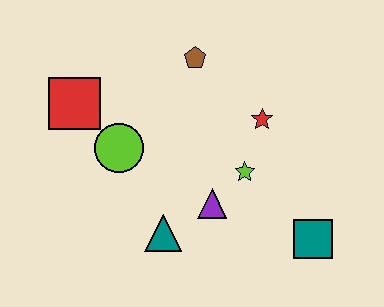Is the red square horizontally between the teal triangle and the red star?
No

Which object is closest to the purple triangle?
The lime star is closest to the purple triangle.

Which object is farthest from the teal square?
The red square is farthest from the teal square.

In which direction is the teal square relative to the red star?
The teal square is below the red star.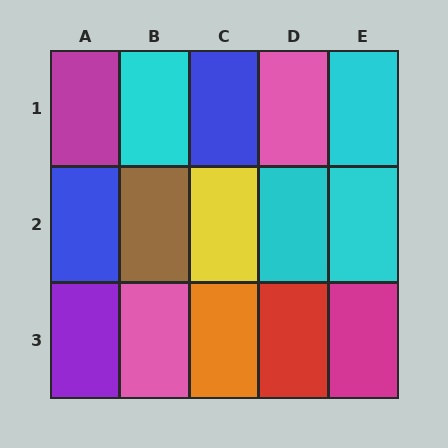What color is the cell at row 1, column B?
Cyan.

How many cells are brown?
1 cell is brown.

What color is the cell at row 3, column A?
Purple.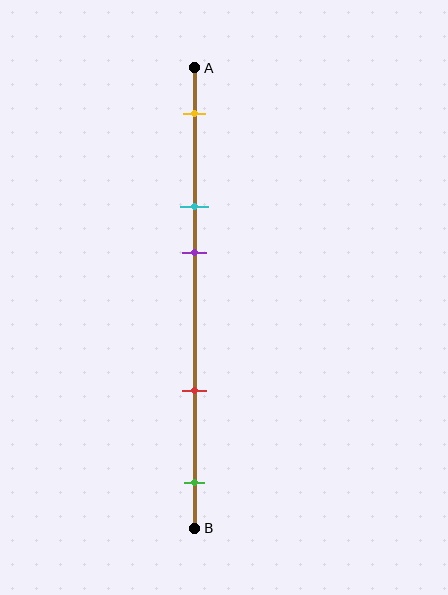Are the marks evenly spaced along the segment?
No, the marks are not evenly spaced.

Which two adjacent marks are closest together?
The cyan and purple marks are the closest adjacent pair.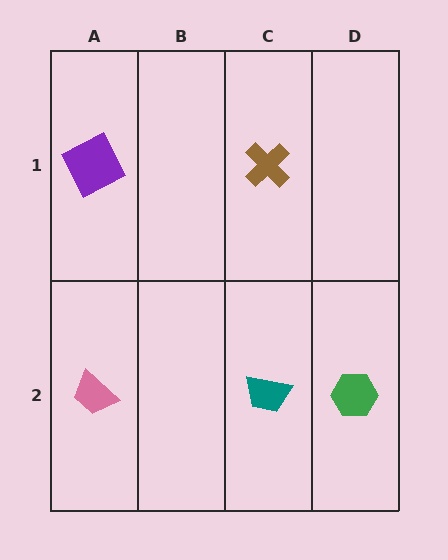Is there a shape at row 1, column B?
No, that cell is empty.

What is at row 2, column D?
A green hexagon.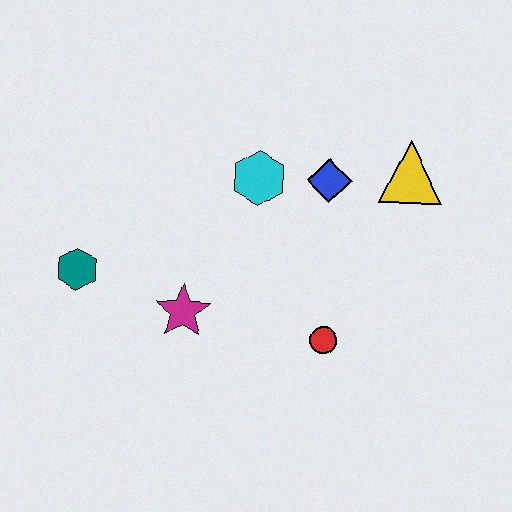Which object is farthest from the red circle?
The teal hexagon is farthest from the red circle.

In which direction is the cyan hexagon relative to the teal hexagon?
The cyan hexagon is to the right of the teal hexagon.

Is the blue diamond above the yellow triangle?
No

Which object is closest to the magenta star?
The teal hexagon is closest to the magenta star.